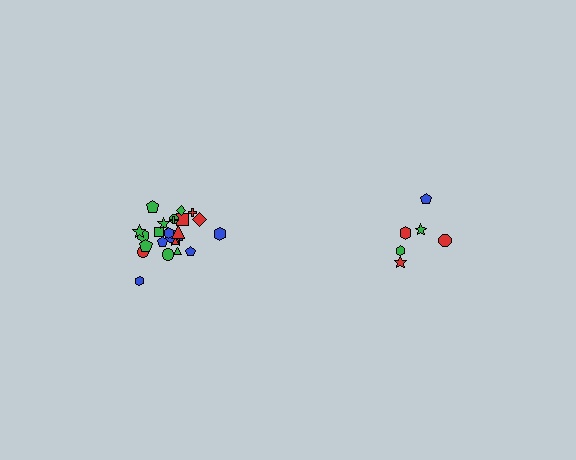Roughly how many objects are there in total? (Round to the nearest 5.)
Roughly 30 objects in total.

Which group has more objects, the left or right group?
The left group.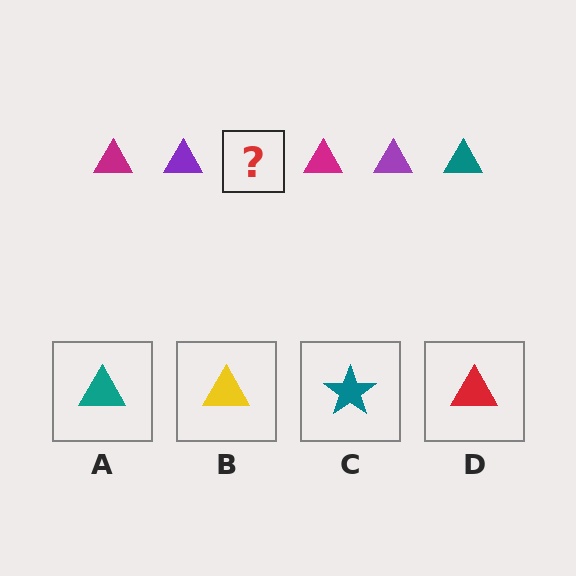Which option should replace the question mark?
Option A.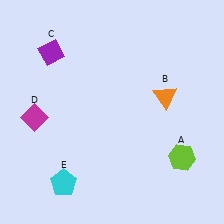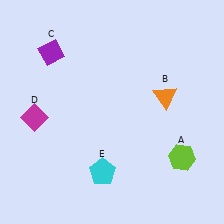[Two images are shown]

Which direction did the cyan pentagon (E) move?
The cyan pentagon (E) moved right.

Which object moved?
The cyan pentagon (E) moved right.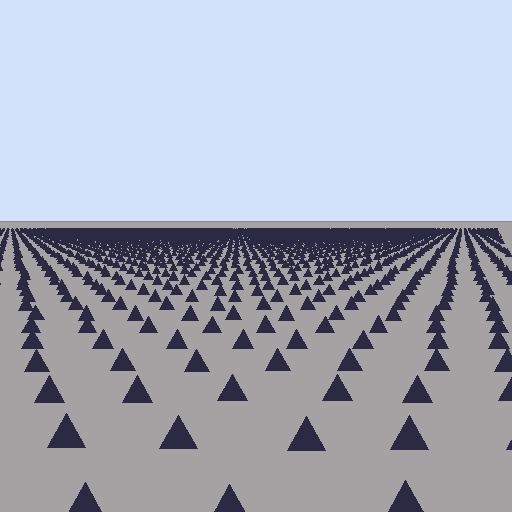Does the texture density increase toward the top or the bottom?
Density increases toward the top.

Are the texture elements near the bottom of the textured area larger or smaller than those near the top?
Larger. Near the bottom, elements are closer to the viewer and appear at a bigger on-screen size.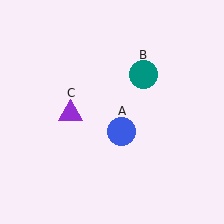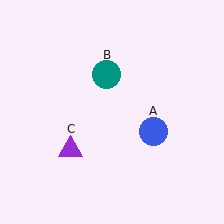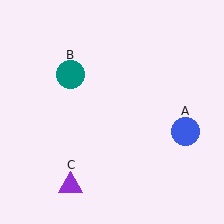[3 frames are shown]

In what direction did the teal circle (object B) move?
The teal circle (object B) moved left.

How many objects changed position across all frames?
3 objects changed position: blue circle (object A), teal circle (object B), purple triangle (object C).